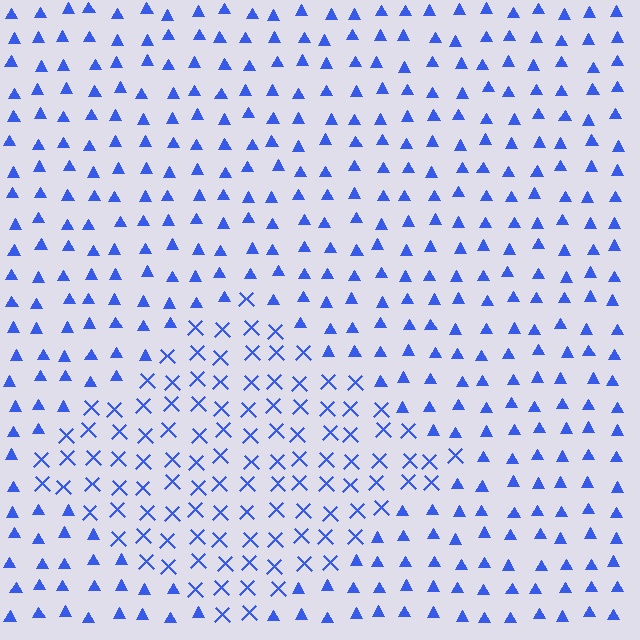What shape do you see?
I see a diamond.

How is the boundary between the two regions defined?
The boundary is defined by a change in element shape: X marks inside vs. triangles outside. All elements share the same color and spacing.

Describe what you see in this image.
The image is filled with small blue elements arranged in a uniform grid. A diamond-shaped region contains X marks, while the surrounding area contains triangles. The boundary is defined purely by the change in element shape.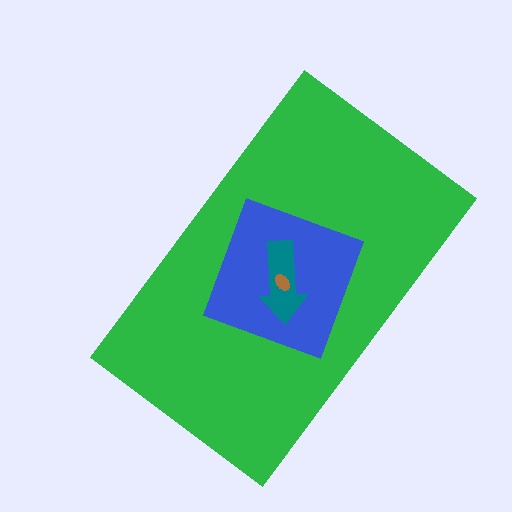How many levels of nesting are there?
4.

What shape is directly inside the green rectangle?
The blue diamond.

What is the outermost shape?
The green rectangle.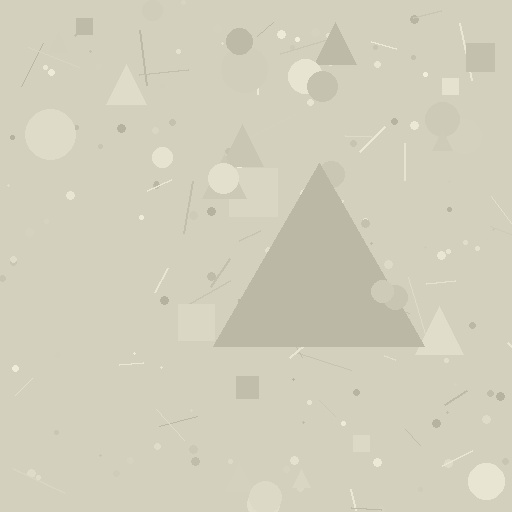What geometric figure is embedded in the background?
A triangle is embedded in the background.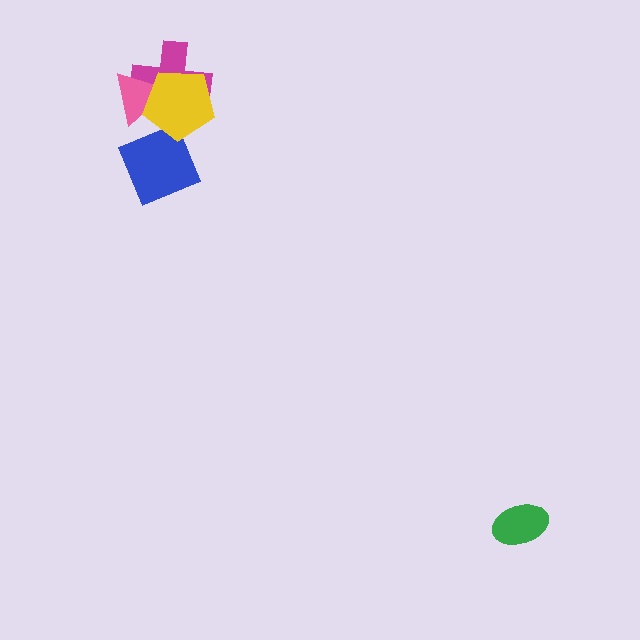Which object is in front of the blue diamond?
The yellow pentagon is in front of the blue diamond.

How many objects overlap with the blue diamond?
1 object overlaps with the blue diamond.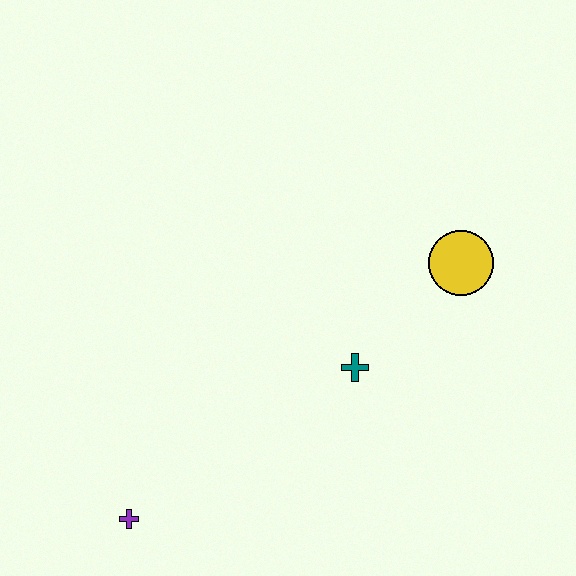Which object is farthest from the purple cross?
The yellow circle is farthest from the purple cross.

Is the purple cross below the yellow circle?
Yes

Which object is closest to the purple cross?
The teal cross is closest to the purple cross.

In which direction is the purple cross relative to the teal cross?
The purple cross is to the left of the teal cross.